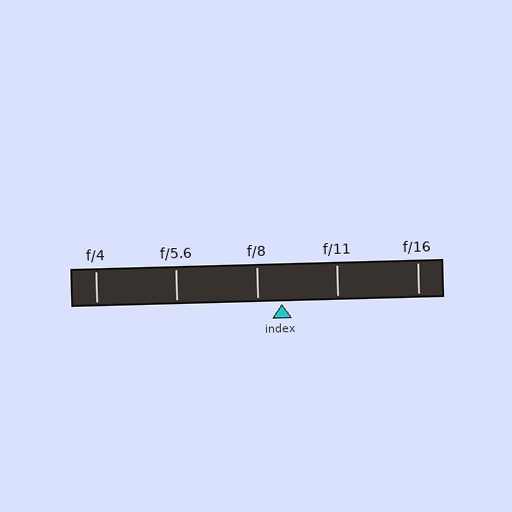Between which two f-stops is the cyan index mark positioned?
The index mark is between f/8 and f/11.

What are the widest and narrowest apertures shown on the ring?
The widest aperture shown is f/4 and the narrowest is f/16.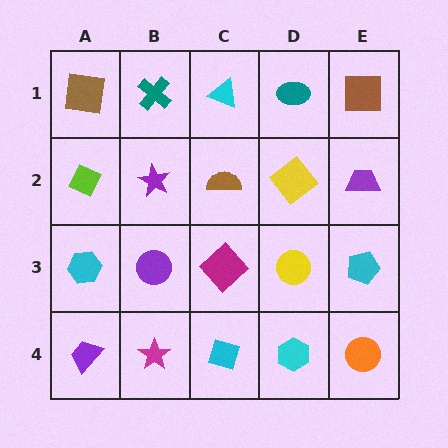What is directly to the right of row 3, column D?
A cyan pentagon.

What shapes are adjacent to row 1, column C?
A brown semicircle (row 2, column C), a teal cross (row 1, column B), a teal ellipse (row 1, column D).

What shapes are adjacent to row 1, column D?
A yellow diamond (row 2, column D), a cyan triangle (row 1, column C), a brown square (row 1, column E).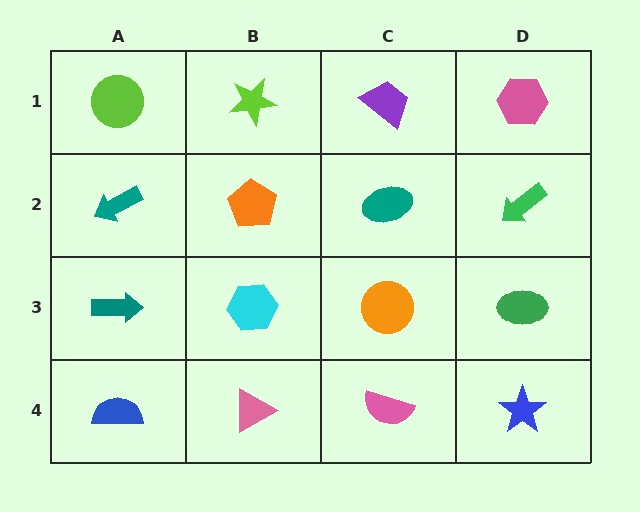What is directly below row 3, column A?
A blue semicircle.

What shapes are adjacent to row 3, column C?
A teal ellipse (row 2, column C), a pink semicircle (row 4, column C), a cyan hexagon (row 3, column B), a green ellipse (row 3, column D).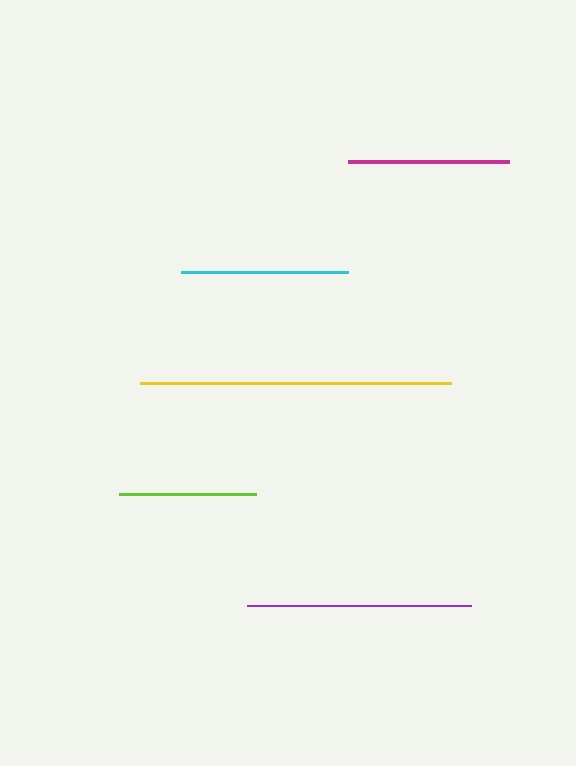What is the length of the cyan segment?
The cyan segment is approximately 167 pixels long.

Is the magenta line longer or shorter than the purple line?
The purple line is longer than the magenta line.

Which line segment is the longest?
The yellow line is the longest at approximately 311 pixels.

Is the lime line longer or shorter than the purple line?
The purple line is longer than the lime line.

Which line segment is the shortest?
The lime line is the shortest at approximately 136 pixels.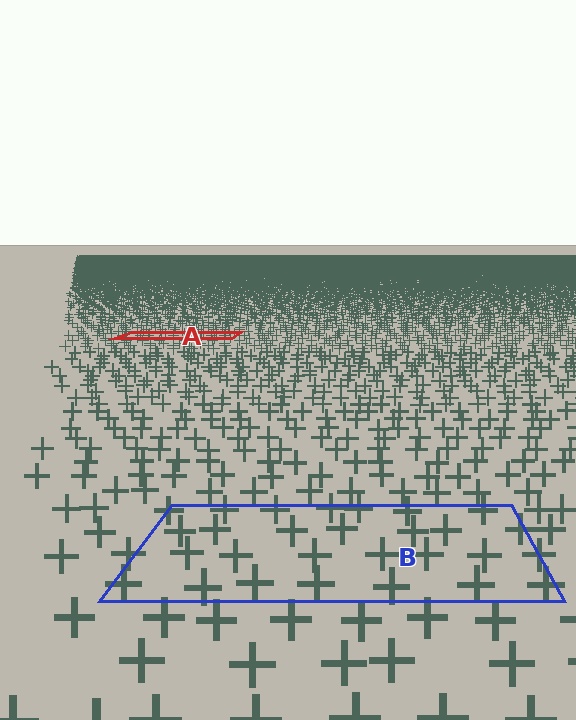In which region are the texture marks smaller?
The texture marks are smaller in region A, because it is farther away.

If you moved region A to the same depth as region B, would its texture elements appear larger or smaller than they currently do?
They would appear larger. At a closer depth, the same texture elements are projected at a bigger on-screen size.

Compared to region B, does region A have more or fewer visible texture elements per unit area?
Region A has more texture elements per unit area — they are packed more densely because it is farther away.